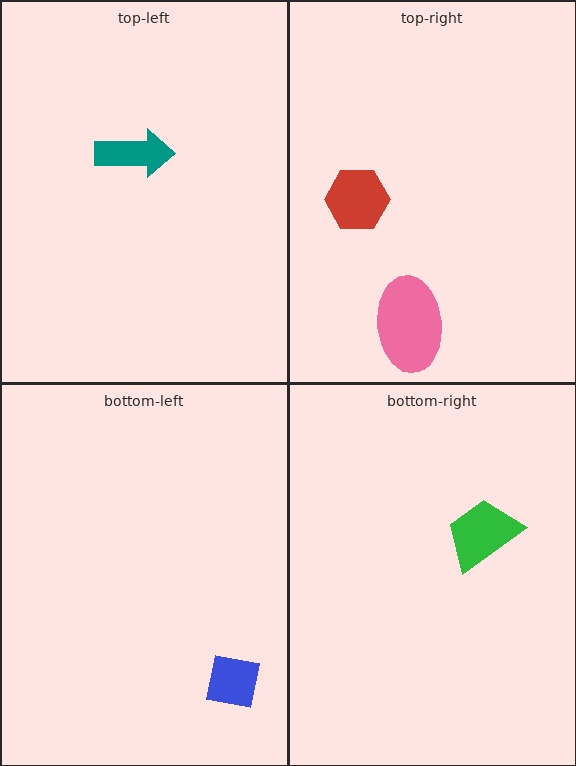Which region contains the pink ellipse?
The top-right region.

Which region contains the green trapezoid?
The bottom-right region.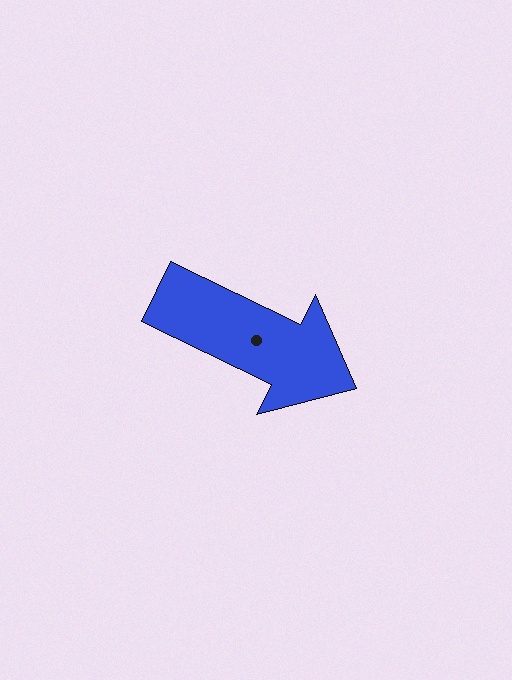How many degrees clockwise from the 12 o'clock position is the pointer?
Approximately 116 degrees.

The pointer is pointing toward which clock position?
Roughly 4 o'clock.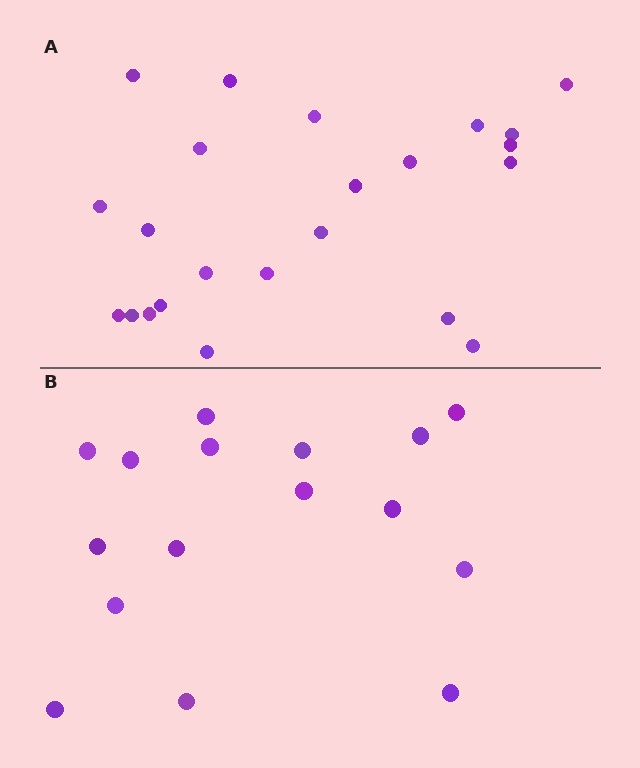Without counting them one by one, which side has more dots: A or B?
Region A (the top region) has more dots.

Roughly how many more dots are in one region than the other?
Region A has roughly 8 or so more dots than region B.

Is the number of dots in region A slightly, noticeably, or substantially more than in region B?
Region A has noticeably more, but not dramatically so. The ratio is roughly 1.4 to 1.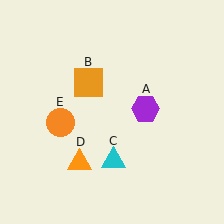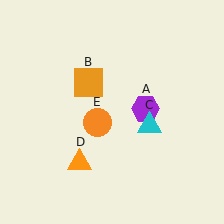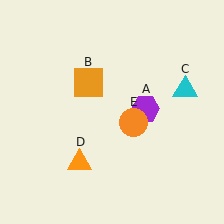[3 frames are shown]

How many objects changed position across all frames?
2 objects changed position: cyan triangle (object C), orange circle (object E).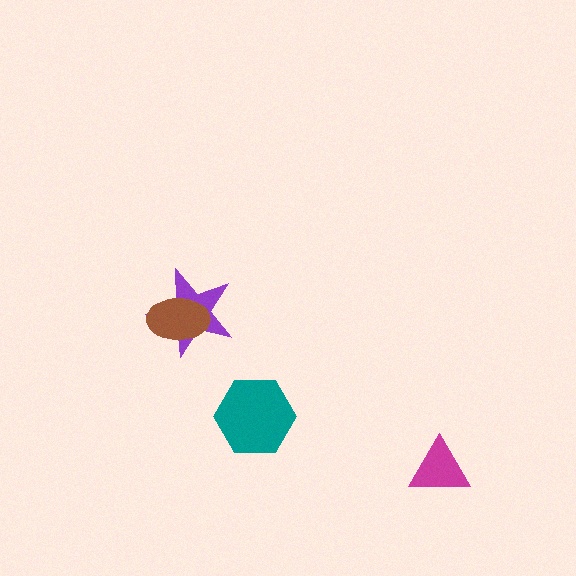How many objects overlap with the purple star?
1 object overlaps with the purple star.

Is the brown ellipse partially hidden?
No, no other shape covers it.